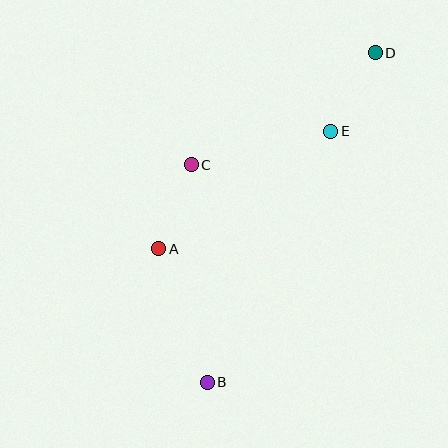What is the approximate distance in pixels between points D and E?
The distance between D and E is approximately 91 pixels.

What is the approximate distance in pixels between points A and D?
The distance between A and D is approximately 292 pixels.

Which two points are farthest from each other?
Points B and D are farthest from each other.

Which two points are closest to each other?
Points A and C are closest to each other.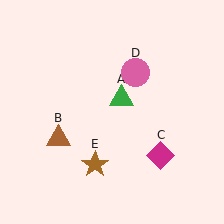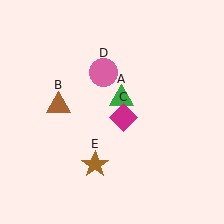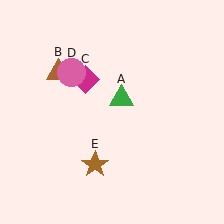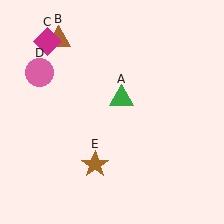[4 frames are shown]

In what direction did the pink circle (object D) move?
The pink circle (object D) moved left.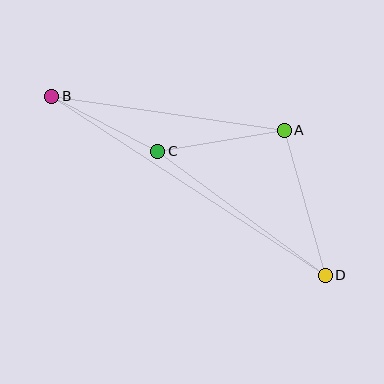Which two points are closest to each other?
Points B and C are closest to each other.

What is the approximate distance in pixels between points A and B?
The distance between A and B is approximately 235 pixels.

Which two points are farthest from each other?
Points B and D are farthest from each other.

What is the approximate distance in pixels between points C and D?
The distance between C and D is approximately 208 pixels.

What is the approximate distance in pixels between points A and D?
The distance between A and D is approximately 150 pixels.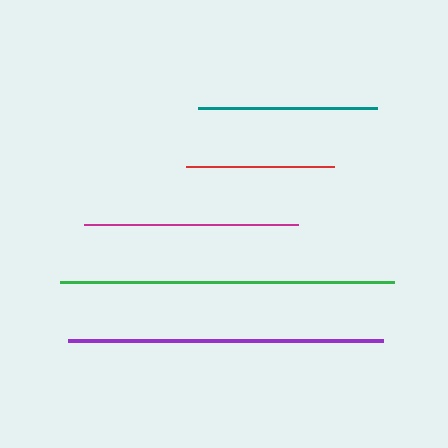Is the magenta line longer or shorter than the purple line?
The purple line is longer than the magenta line.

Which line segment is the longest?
The green line is the longest at approximately 334 pixels.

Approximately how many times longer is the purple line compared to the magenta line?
The purple line is approximately 1.5 times the length of the magenta line.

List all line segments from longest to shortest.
From longest to shortest: green, purple, magenta, teal, red.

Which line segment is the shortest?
The red line is the shortest at approximately 148 pixels.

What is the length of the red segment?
The red segment is approximately 148 pixels long.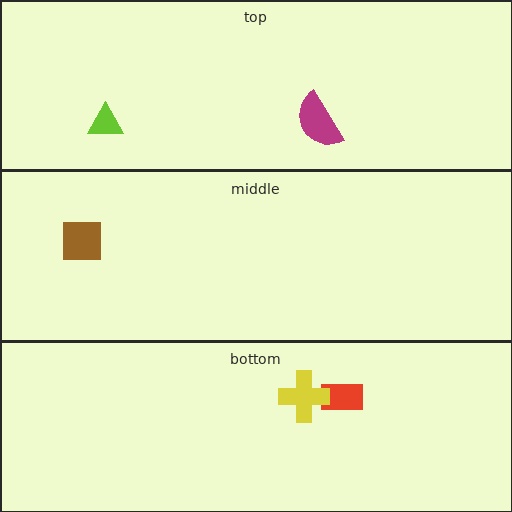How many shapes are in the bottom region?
2.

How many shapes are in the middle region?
1.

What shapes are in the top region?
The lime triangle, the magenta semicircle.